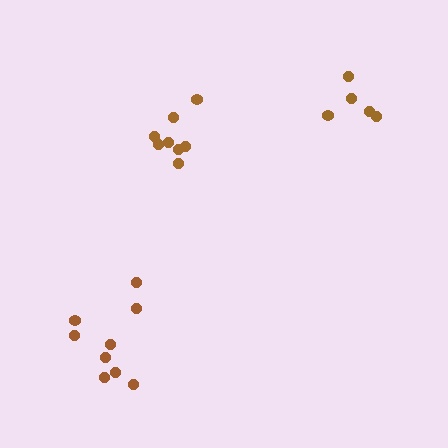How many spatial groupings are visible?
There are 3 spatial groupings.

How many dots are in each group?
Group 1: 5 dots, Group 2: 8 dots, Group 3: 9 dots (22 total).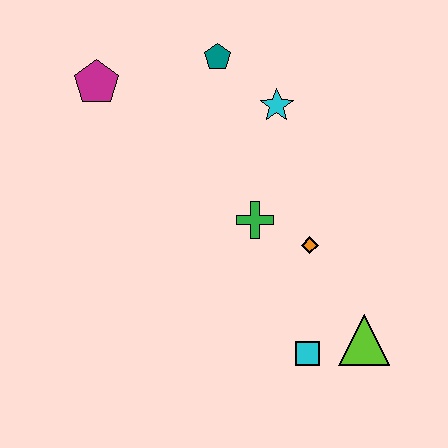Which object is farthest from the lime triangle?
The magenta pentagon is farthest from the lime triangle.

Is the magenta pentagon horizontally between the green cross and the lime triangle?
No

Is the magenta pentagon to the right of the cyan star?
No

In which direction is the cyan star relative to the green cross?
The cyan star is above the green cross.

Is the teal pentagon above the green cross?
Yes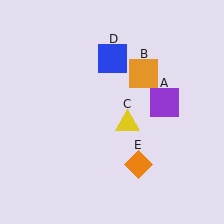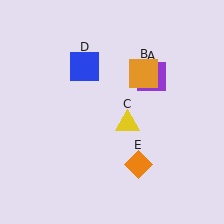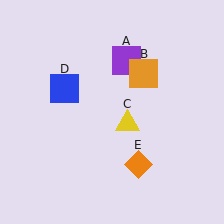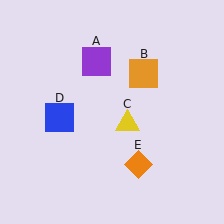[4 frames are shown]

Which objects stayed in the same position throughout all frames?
Orange square (object B) and yellow triangle (object C) and orange diamond (object E) remained stationary.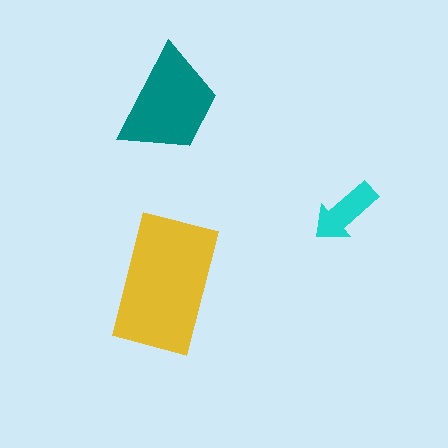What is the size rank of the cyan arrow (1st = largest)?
3rd.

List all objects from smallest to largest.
The cyan arrow, the teal trapezoid, the yellow rectangle.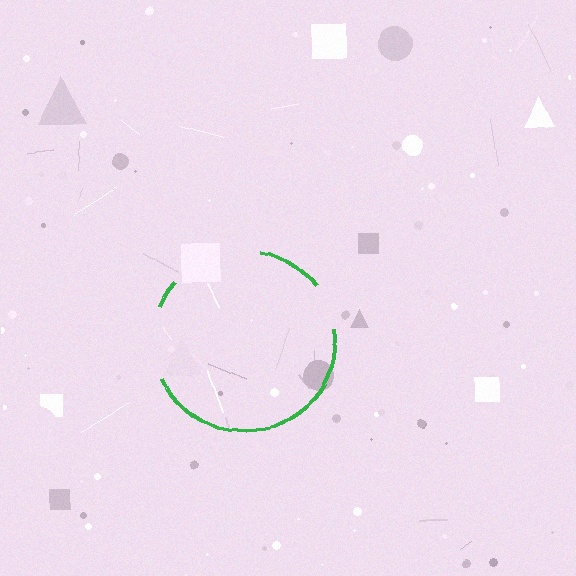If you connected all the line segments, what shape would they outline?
They would outline a circle.